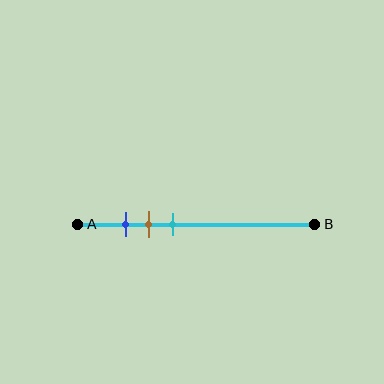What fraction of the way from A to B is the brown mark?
The brown mark is approximately 30% (0.3) of the way from A to B.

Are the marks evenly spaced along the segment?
Yes, the marks are approximately evenly spaced.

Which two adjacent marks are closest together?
The blue and brown marks are the closest adjacent pair.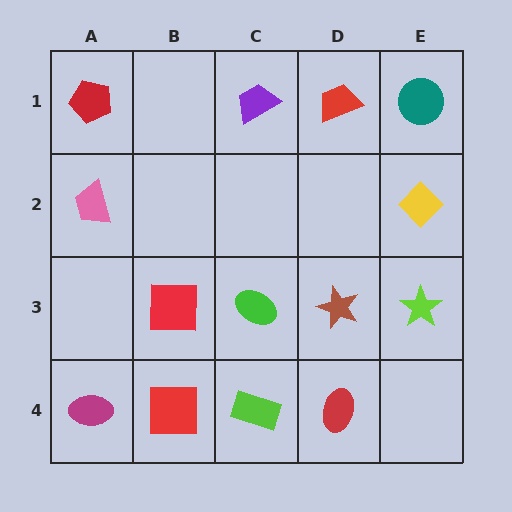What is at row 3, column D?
A brown star.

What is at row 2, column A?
A pink trapezoid.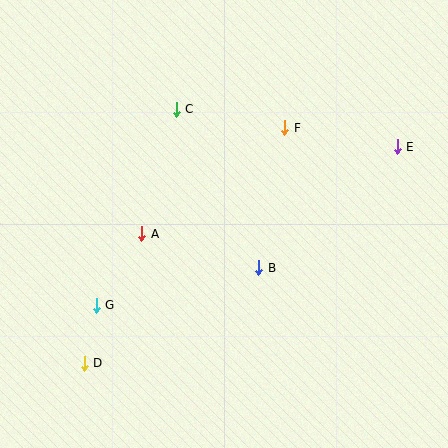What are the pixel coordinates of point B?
Point B is at (259, 268).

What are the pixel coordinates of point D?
Point D is at (84, 363).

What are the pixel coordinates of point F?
Point F is at (285, 128).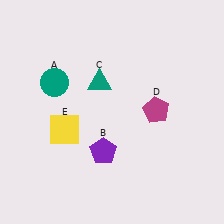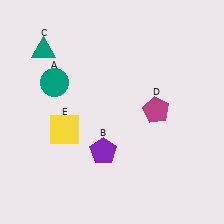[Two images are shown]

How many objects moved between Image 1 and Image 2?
1 object moved between the two images.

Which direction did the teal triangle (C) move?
The teal triangle (C) moved left.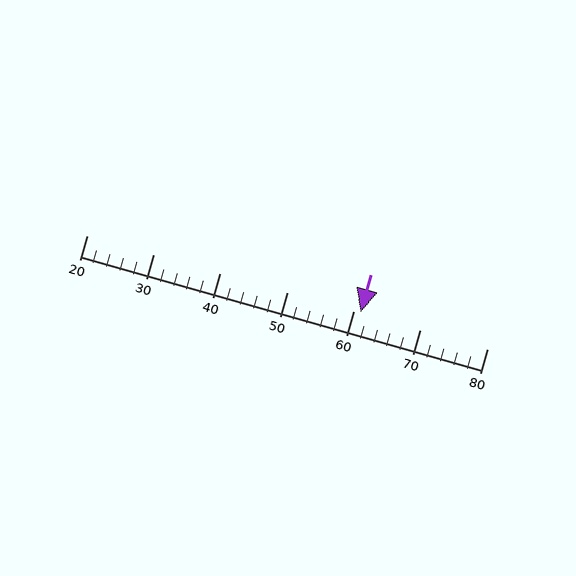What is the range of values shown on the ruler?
The ruler shows values from 20 to 80.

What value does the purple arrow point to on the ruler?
The purple arrow points to approximately 61.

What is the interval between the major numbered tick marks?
The major tick marks are spaced 10 units apart.